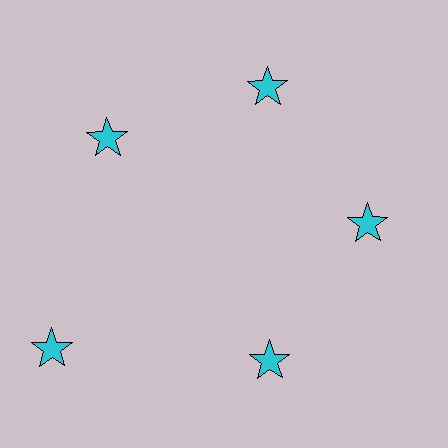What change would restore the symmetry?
The symmetry would be restored by moving it inward, back onto the ring so that all 5 stars sit at equal angles and equal distance from the center.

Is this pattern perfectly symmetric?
No. The 5 cyan stars are arranged in a ring, but one element near the 8 o'clock position is pushed outward from the center, breaking the 5-fold rotational symmetry.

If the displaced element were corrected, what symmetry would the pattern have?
It would have 5-fold rotational symmetry — the pattern would map onto itself every 72 degrees.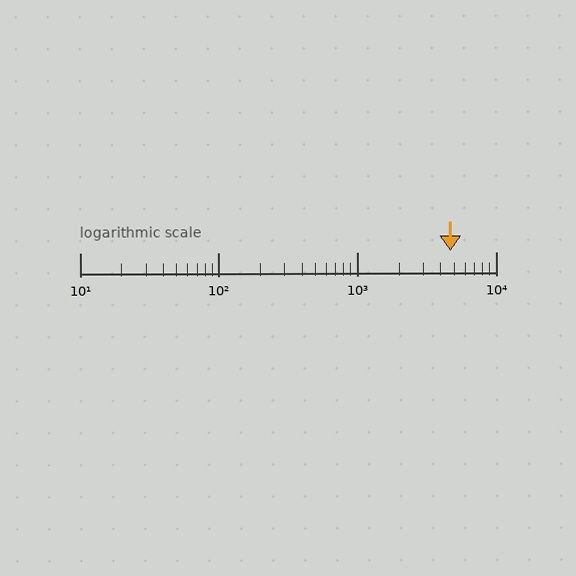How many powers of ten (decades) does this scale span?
The scale spans 3 decades, from 10 to 10000.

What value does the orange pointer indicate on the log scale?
The pointer indicates approximately 4700.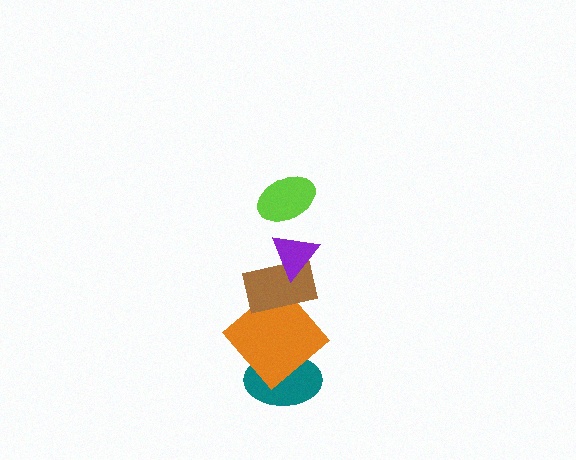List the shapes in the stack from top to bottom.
From top to bottom: the lime ellipse, the purple triangle, the brown rectangle, the orange diamond, the teal ellipse.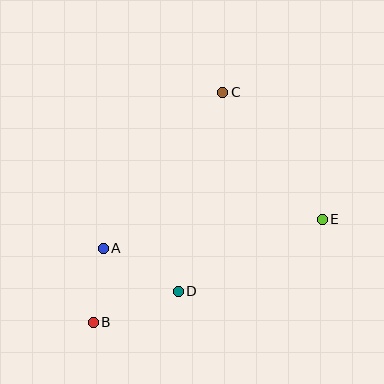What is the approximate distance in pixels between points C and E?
The distance between C and E is approximately 161 pixels.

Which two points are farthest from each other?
Points B and C are farthest from each other.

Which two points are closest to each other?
Points A and B are closest to each other.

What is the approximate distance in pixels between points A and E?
The distance between A and E is approximately 221 pixels.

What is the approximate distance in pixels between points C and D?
The distance between C and D is approximately 204 pixels.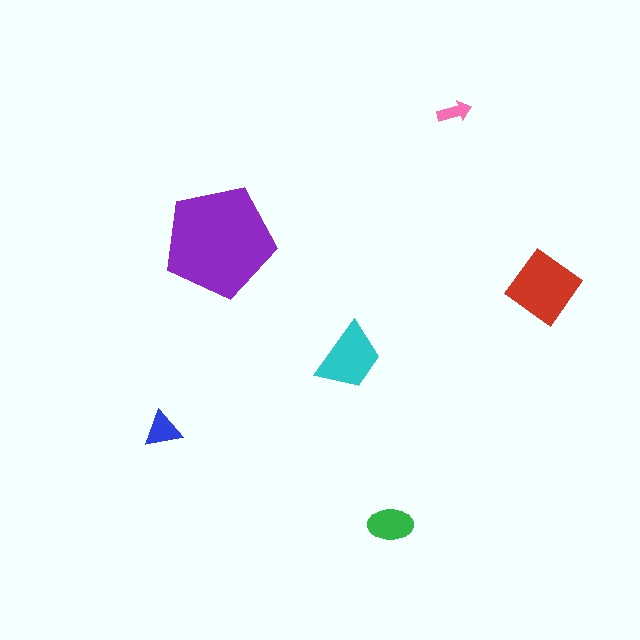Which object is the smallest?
The pink arrow.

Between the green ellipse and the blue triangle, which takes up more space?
The green ellipse.